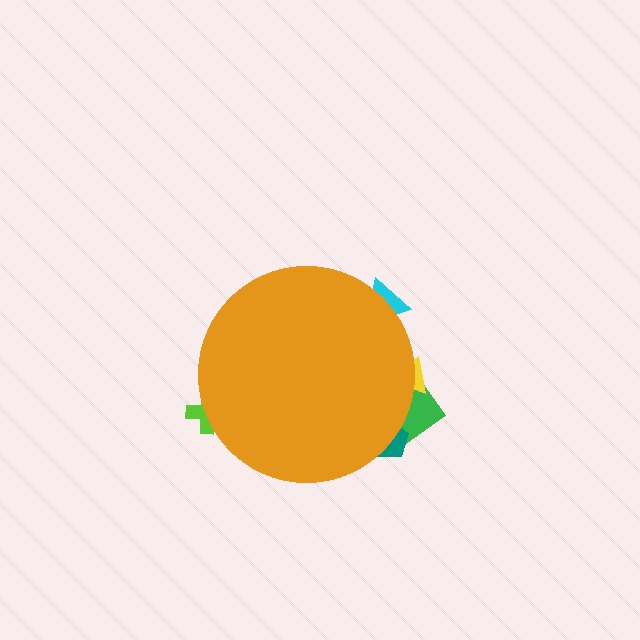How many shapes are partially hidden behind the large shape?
5 shapes are partially hidden.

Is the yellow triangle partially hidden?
Yes, the yellow triangle is partially hidden behind the orange circle.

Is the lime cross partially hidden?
Yes, the lime cross is partially hidden behind the orange circle.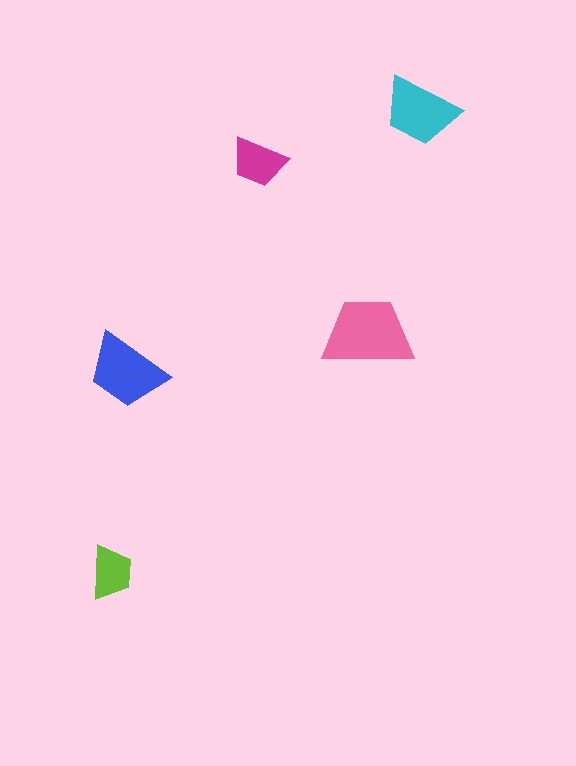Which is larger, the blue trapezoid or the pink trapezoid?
The pink one.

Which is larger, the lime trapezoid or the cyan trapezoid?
The cyan one.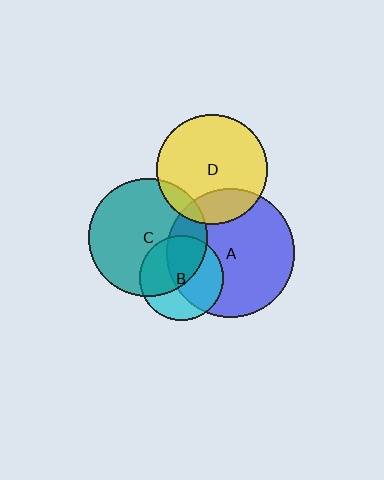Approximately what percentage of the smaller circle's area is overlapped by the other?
Approximately 10%.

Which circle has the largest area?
Circle A (blue).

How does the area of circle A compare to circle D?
Approximately 1.4 times.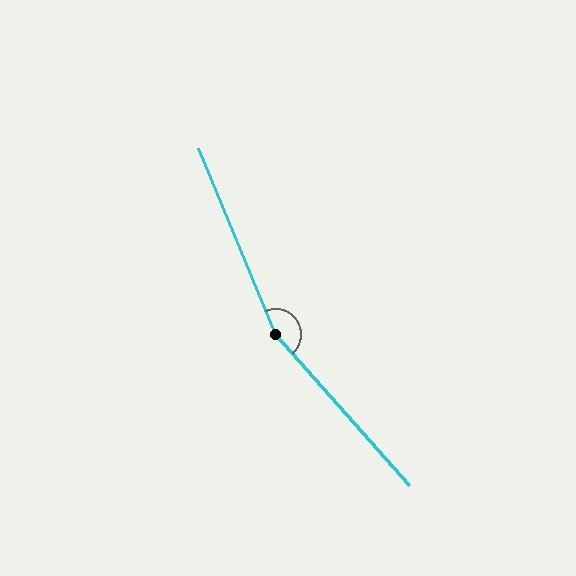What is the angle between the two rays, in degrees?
Approximately 161 degrees.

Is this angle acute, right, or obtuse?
It is obtuse.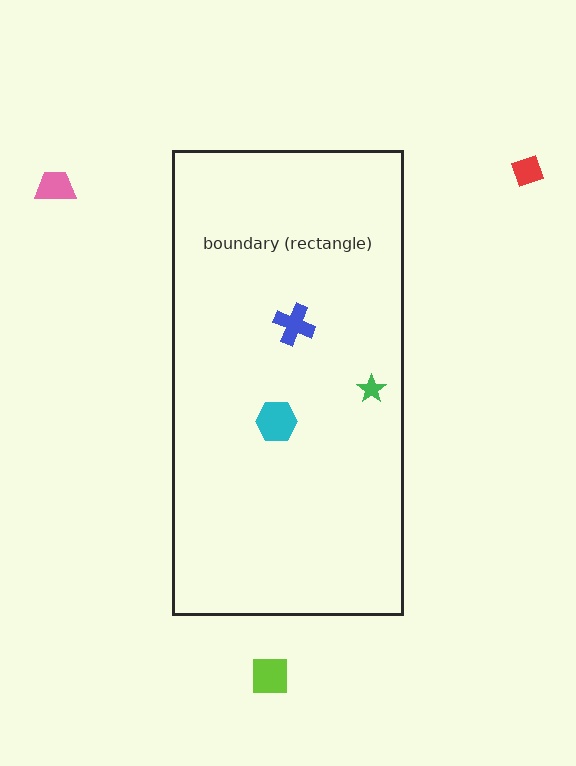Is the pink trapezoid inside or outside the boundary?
Outside.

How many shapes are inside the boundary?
3 inside, 3 outside.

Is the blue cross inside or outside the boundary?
Inside.